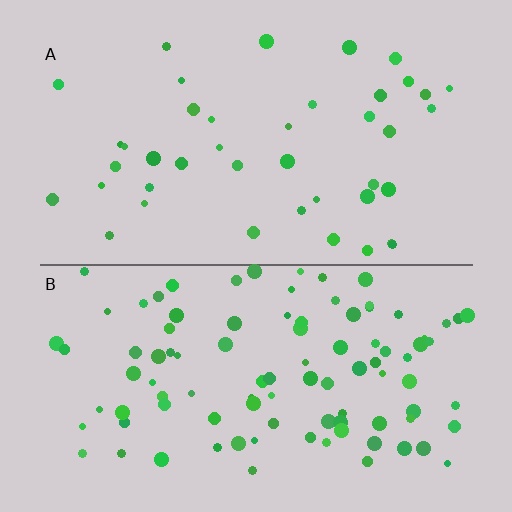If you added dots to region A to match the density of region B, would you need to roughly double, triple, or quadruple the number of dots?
Approximately double.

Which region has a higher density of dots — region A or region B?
B (the bottom).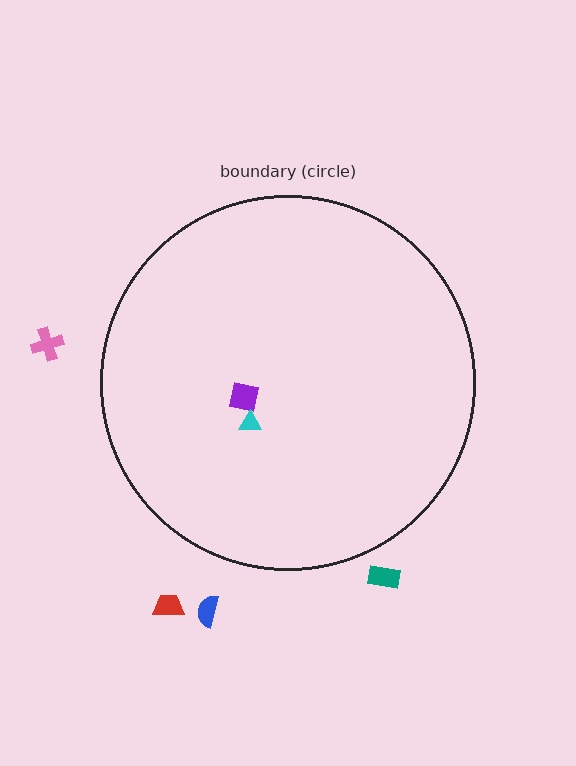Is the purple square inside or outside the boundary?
Inside.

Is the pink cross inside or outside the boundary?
Outside.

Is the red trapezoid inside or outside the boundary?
Outside.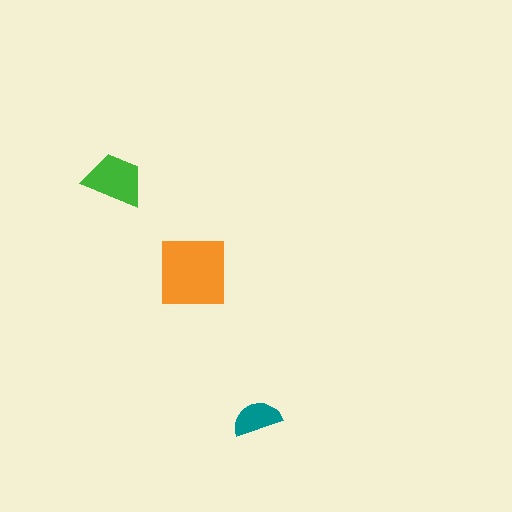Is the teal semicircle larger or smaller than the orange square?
Smaller.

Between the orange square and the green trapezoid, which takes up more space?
The orange square.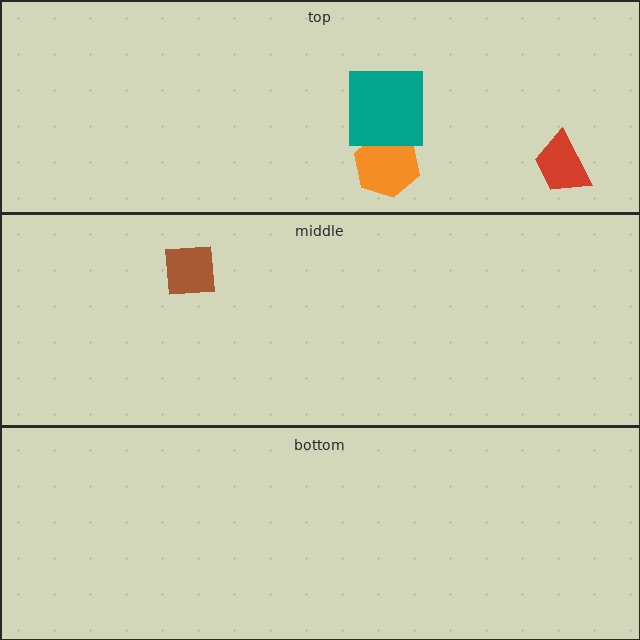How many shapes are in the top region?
3.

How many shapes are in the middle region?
1.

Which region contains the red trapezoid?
The top region.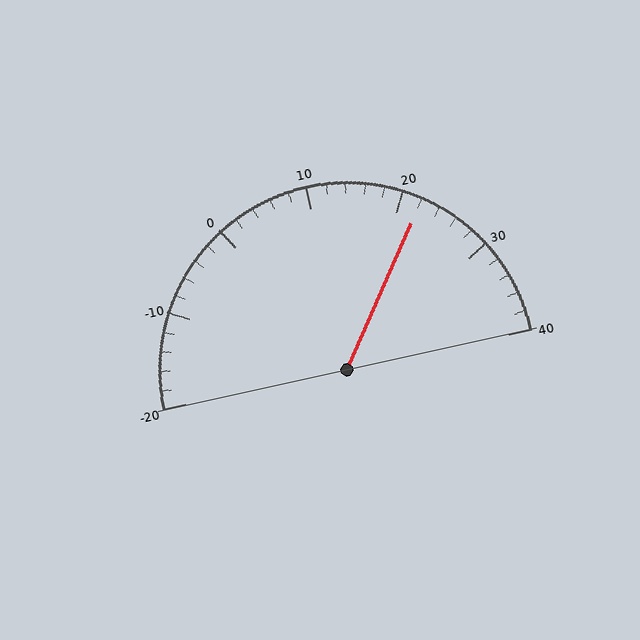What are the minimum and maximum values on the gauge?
The gauge ranges from -20 to 40.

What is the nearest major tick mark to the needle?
The nearest major tick mark is 20.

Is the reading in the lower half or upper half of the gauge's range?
The reading is in the upper half of the range (-20 to 40).